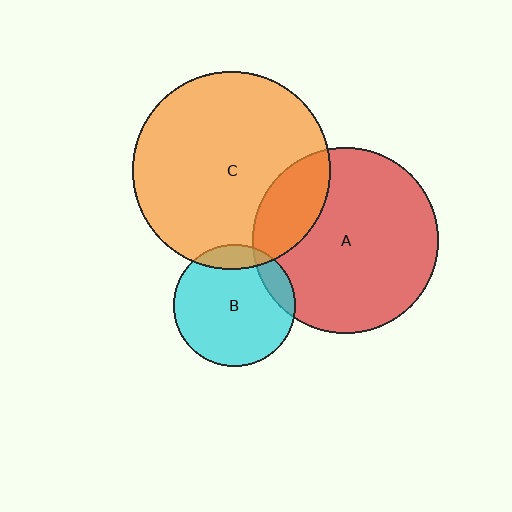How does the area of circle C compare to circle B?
Approximately 2.6 times.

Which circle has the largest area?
Circle C (orange).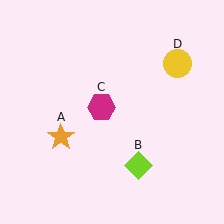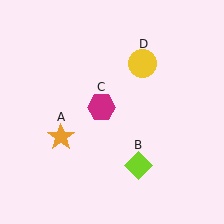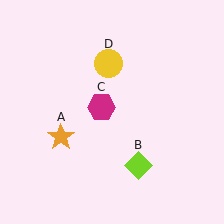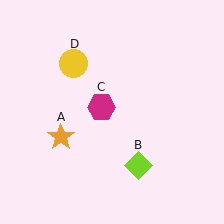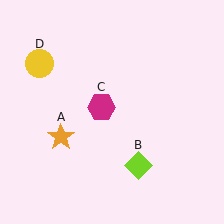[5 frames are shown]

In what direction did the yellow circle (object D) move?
The yellow circle (object D) moved left.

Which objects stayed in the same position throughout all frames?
Orange star (object A) and lime diamond (object B) and magenta hexagon (object C) remained stationary.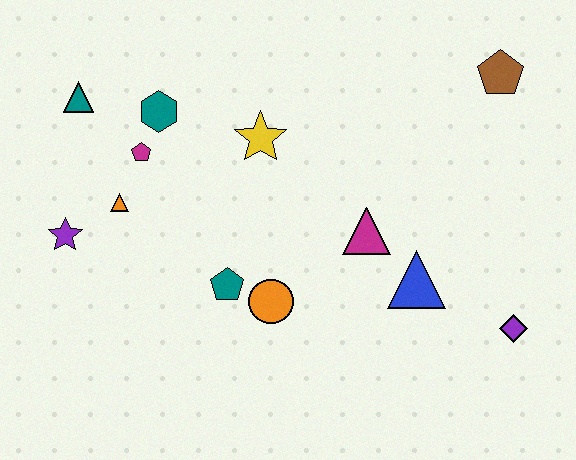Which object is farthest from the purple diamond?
The teal triangle is farthest from the purple diamond.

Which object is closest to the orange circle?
The teal pentagon is closest to the orange circle.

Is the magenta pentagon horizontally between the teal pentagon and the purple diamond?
No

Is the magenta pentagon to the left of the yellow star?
Yes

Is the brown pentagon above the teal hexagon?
Yes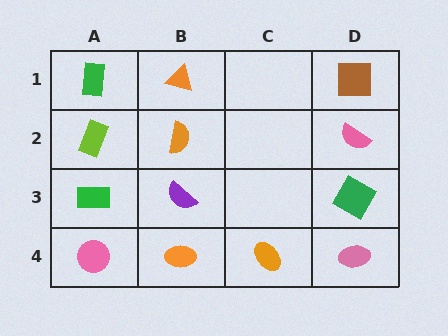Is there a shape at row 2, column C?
No, that cell is empty.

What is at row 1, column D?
A brown square.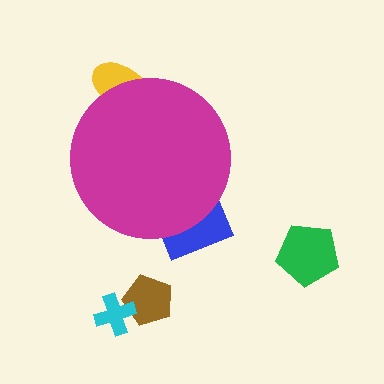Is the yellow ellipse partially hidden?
Yes, the yellow ellipse is partially hidden behind the magenta circle.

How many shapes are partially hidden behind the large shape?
2 shapes are partially hidden.